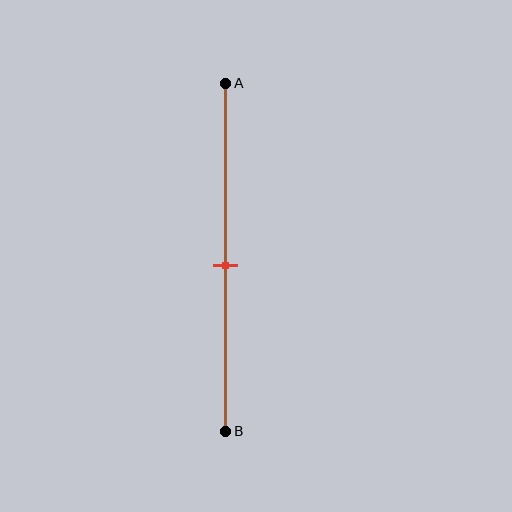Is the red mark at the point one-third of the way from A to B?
No, the mark is at about 50% from A, not at the 33% one-third point.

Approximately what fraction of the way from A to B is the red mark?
The red mark is approximately 50% of the way from A to B.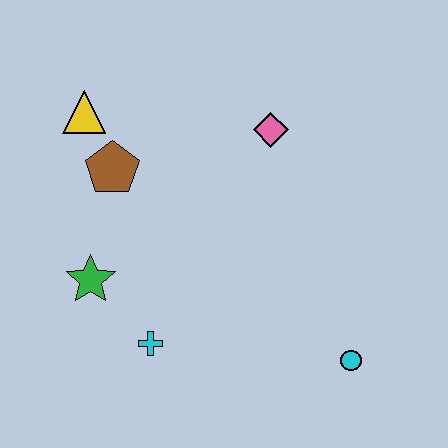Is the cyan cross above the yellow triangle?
No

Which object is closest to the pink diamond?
The brown pentagon is closest to the pink diamond.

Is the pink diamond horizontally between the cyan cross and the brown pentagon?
No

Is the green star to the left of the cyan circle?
Yes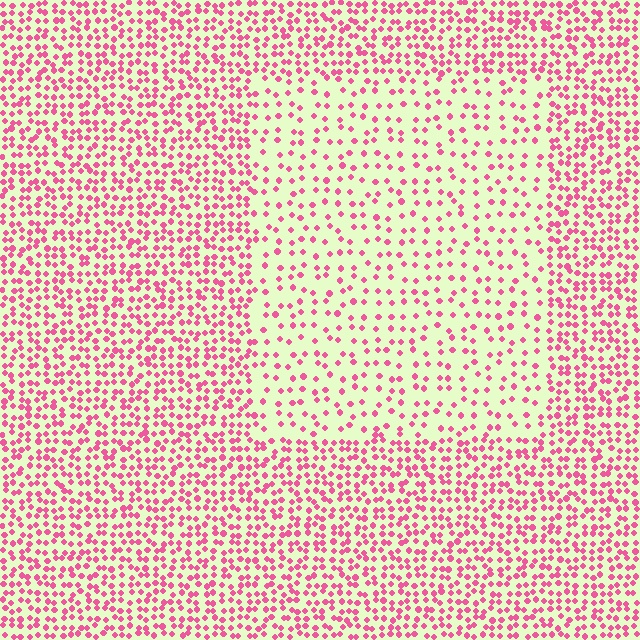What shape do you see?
I see a rectangle.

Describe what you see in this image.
The image contains small pink elements arranged at two different densities. A rectangle-shaped region is visible where the elements are less densely packed than the surrounding area.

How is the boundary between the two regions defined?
The boundary is defined by a change in element density (approximately 2.2x ratio). All elements are the same color, size, and shape.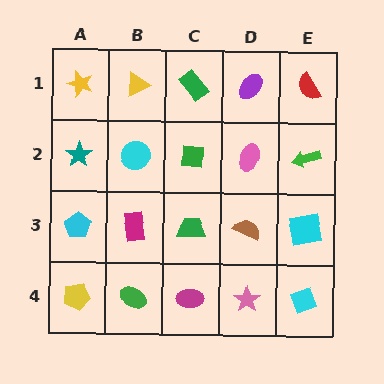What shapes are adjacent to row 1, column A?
A teal star (row 2, column A), a yellow triangle (row 1, column B).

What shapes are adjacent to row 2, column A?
A yellow star (row 1, column A), a cyan pentagon (row 3, column A), a cyan circle (row 2, column B).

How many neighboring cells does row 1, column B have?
3.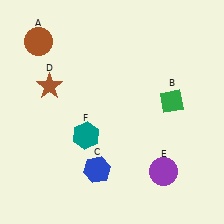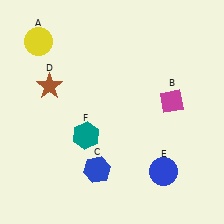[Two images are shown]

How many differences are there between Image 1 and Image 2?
There are 3 differences between the two images.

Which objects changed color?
A changed from brown to yellow. B changed from green to magenta. E changed from purple to blue.